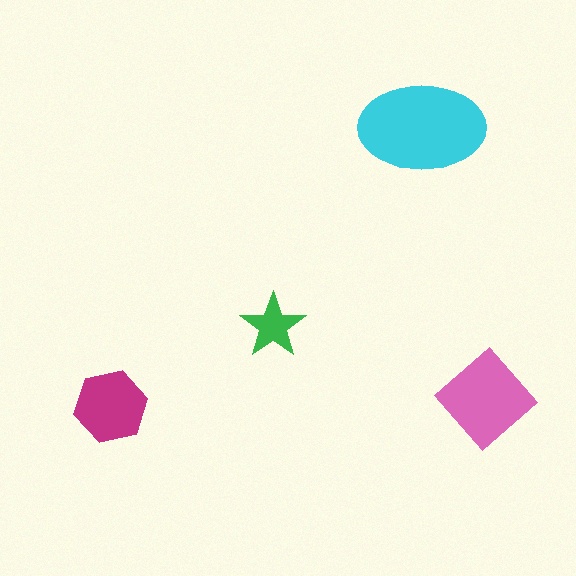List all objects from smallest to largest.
The green star, the magenta hexagon, the pink diamond, the cyan ellipse.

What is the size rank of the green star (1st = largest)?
4th.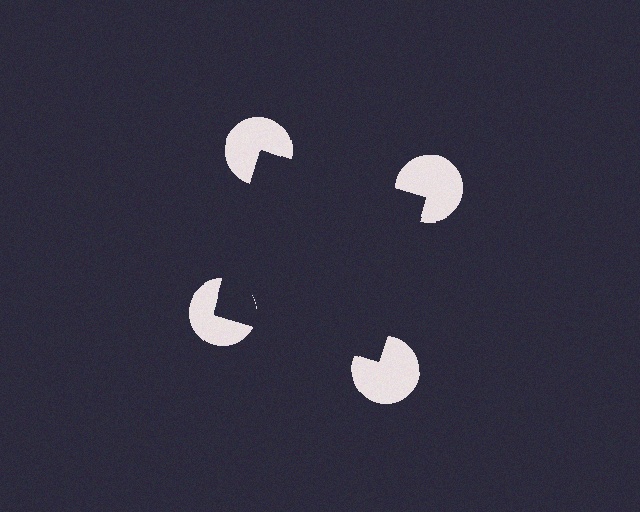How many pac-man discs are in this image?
There are 4 — one at each vertex of the illusory square.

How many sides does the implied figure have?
4 sides.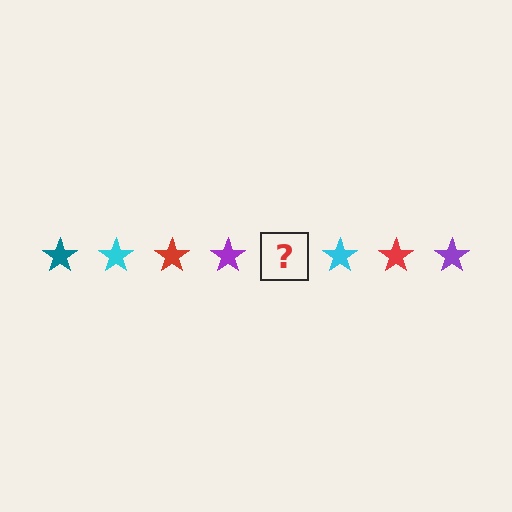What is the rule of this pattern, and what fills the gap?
The rule is that the pattern cycles through teal, cyan, red, purple stars. The gap should be filled with a teal star.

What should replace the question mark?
The question mark should be replaced with a teal star.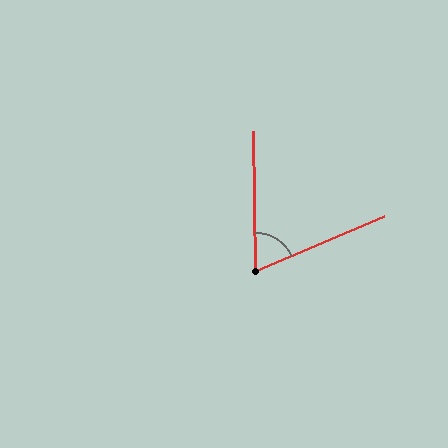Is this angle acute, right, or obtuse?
It is acute.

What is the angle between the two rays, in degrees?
Approximately 68 degrees.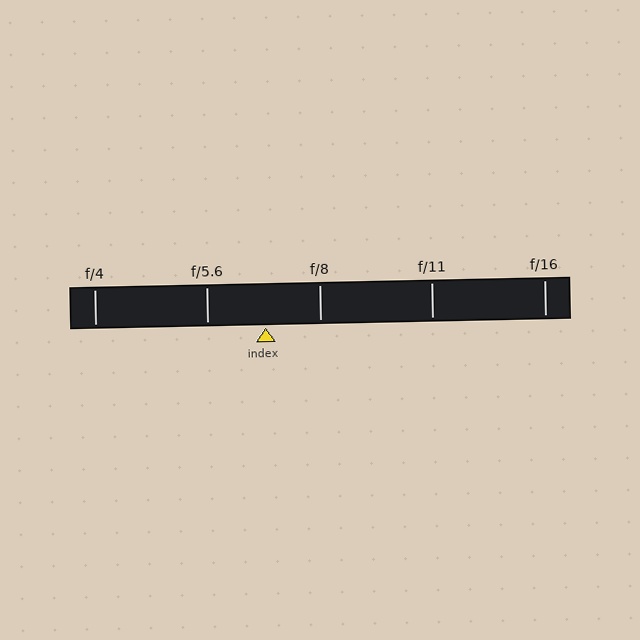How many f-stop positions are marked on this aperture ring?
There are 5 f-stop positions marked.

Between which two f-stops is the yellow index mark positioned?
The index mark is between f/5.6 and f/8.